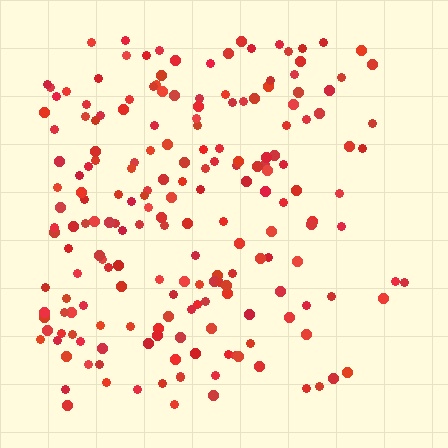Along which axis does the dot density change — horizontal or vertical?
Horizontal.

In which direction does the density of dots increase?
From right to left, with the left side densest.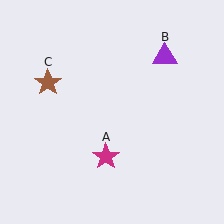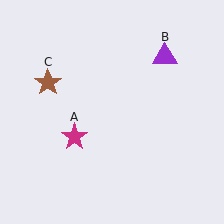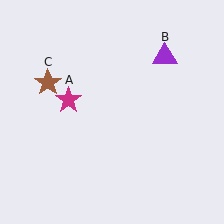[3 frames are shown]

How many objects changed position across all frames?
1 object changed position: magenta star (object A).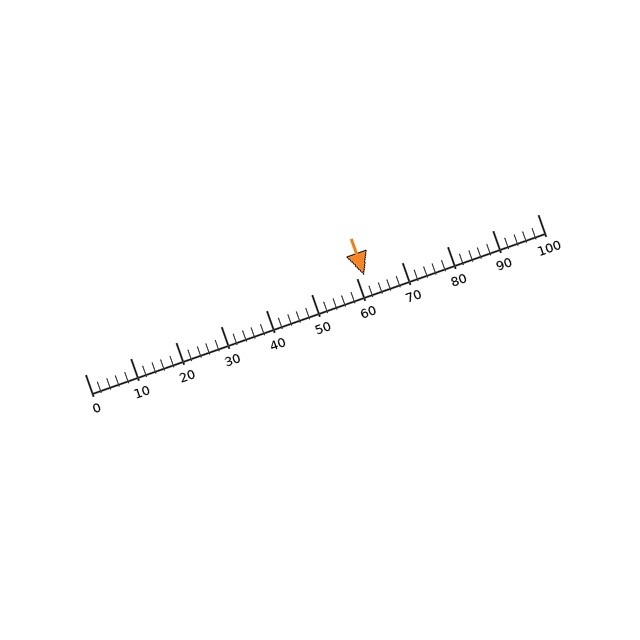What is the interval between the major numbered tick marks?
The major tick marks are spaced 10 units apart.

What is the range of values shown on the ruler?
The ruler shows values from 0 to 100.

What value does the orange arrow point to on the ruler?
The orange arrow points to approximately 62.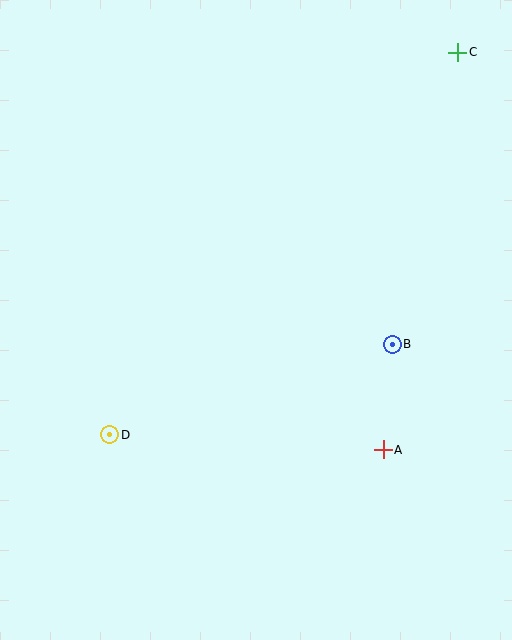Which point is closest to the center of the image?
Point B at (392, 344) is closest to the center.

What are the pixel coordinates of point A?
Point A is at (383, 450).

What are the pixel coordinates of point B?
Point B is at (392, 344).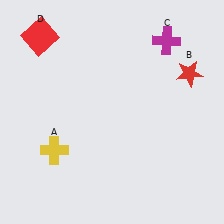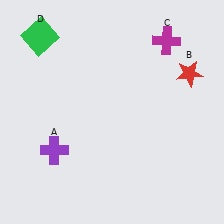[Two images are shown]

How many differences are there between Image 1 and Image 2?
There are 2 differences between the two images.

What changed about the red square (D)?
In Image 1, D is red. In Image 2, it changed to green.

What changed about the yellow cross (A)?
In Image 1, A is yellow. In Image 2, it changed to purple.